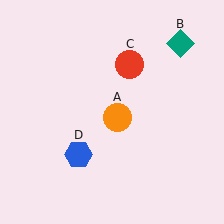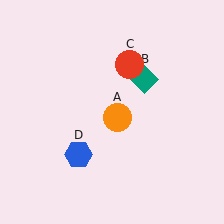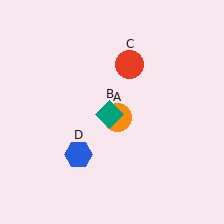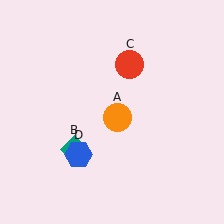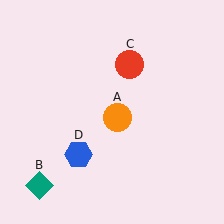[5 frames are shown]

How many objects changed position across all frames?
1 object changed position: teal diamond (object B).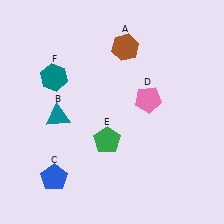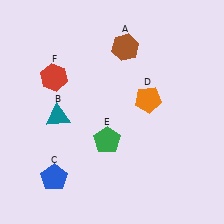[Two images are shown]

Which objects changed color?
D changed from pink to orange. F changed from teal to red.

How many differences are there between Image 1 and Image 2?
There are 2 differences between the two images.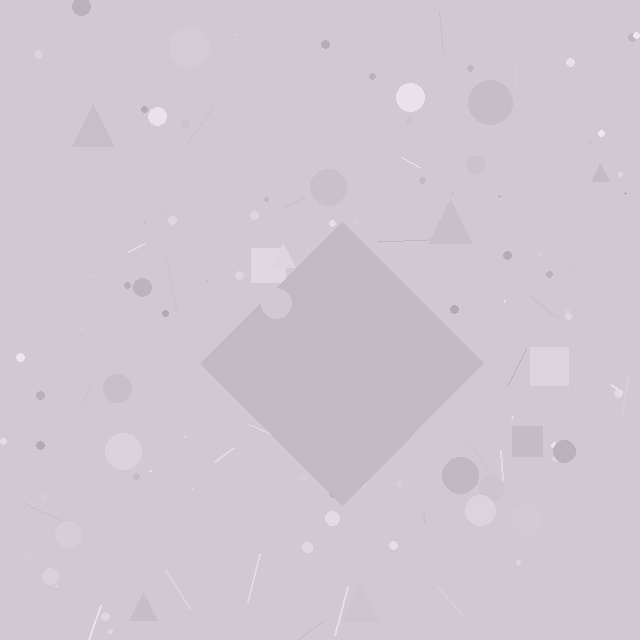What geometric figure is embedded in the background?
A diamond is embedded in the background.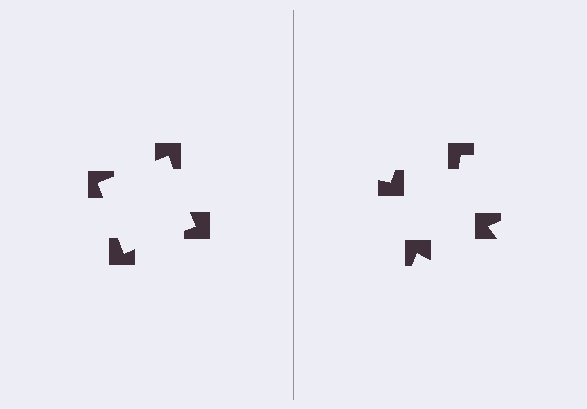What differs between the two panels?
The notched squares are positioned identically on both sides; only the wedge orientations differ. On the left they align to a square; on the right they are misaligned.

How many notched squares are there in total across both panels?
8 — 4 on each side.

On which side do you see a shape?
An illusory square appears on the left side. On the right side the wedge cuts are rotated, so no coherent shape forms.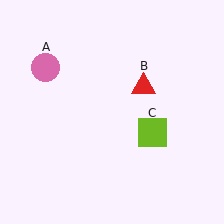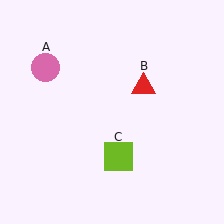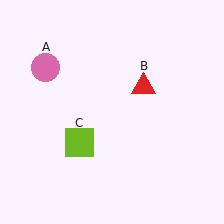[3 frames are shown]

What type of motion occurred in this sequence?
The lime square (object C) rotated clockwise around the center of the scene.